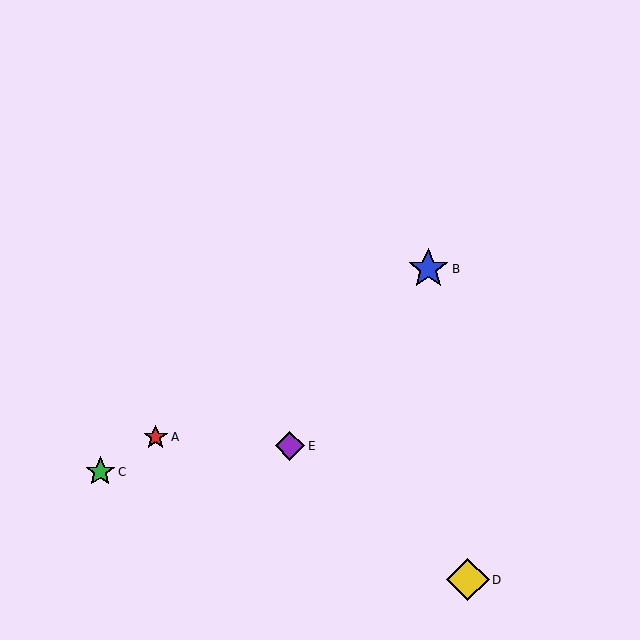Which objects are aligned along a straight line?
Objects A, B, C are aligned along a straight line.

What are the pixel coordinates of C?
Object C is at (100, 472).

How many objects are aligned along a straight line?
3 objects (A, B, C) are aligned along a straight line.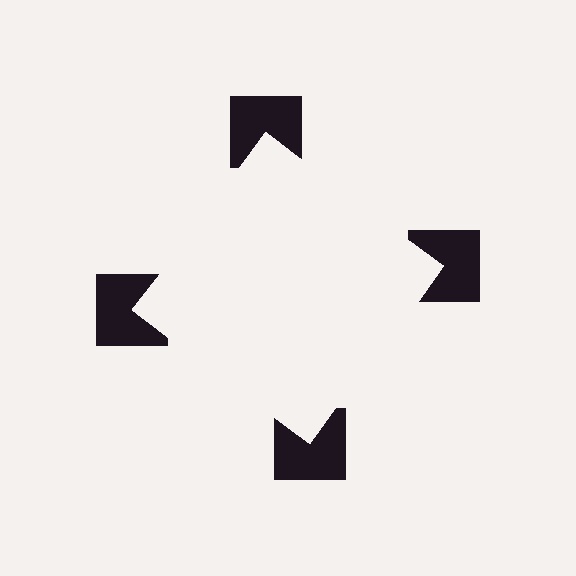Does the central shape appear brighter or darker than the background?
It typically appears slightly brighter than the background, even though no actual brightness change is drawn.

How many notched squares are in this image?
There are 4 — one at each vertex of the illusory square.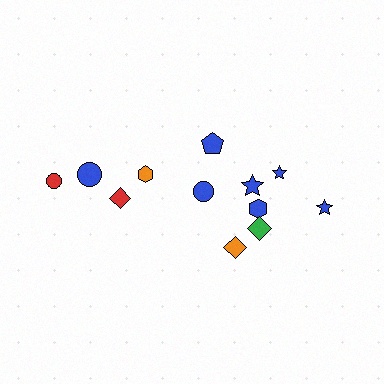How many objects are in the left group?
There are 4 objects.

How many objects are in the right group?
There are 8 objects.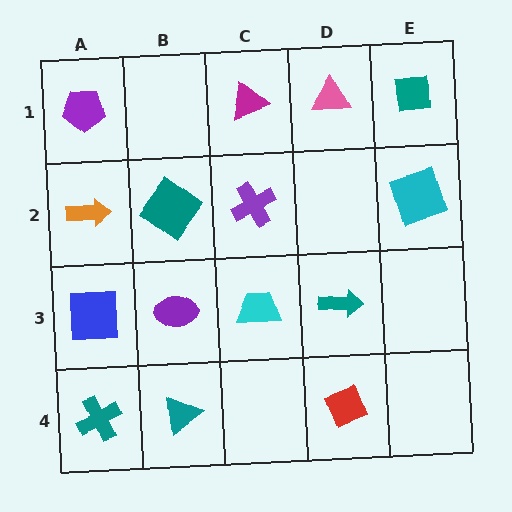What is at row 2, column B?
A teal diamond.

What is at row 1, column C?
A magenta triangle.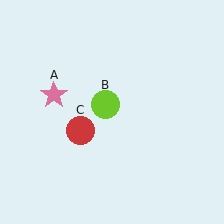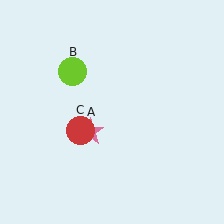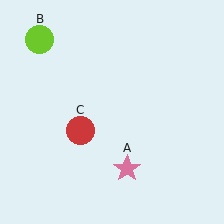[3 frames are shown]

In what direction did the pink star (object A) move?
The pink star (object A) moved down and to the right.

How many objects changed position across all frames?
2 objects changed position: pink star (object A), lime circle (object B).